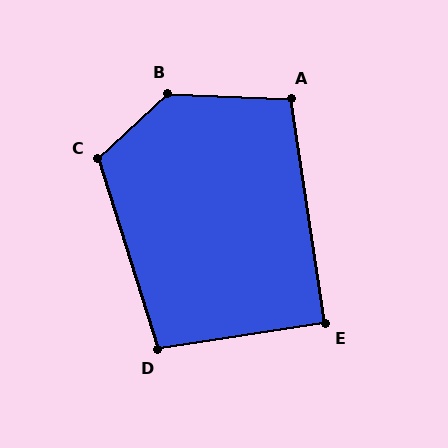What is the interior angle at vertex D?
Approximately 99 degrees (obtuse).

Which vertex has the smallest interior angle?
E, at approximately 90 degrees.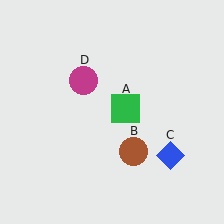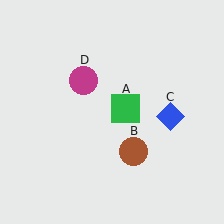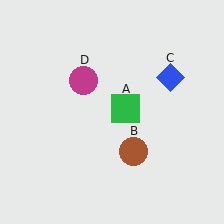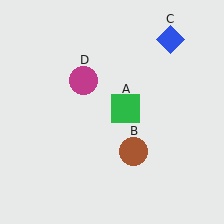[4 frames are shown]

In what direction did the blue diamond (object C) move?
The blue diamond (object C) moved up.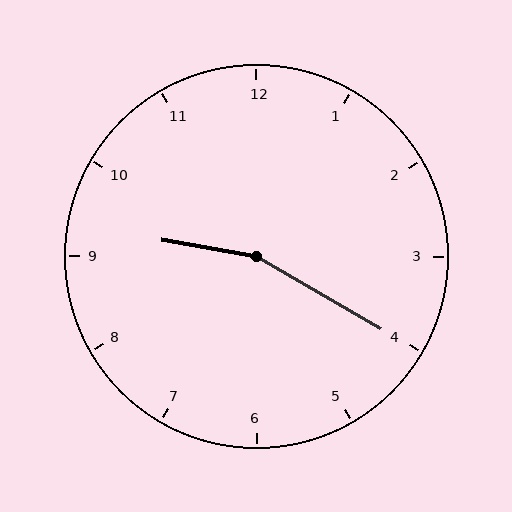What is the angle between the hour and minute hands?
Approximately 160 degrees.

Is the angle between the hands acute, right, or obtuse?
It is obtuse.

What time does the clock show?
9:20.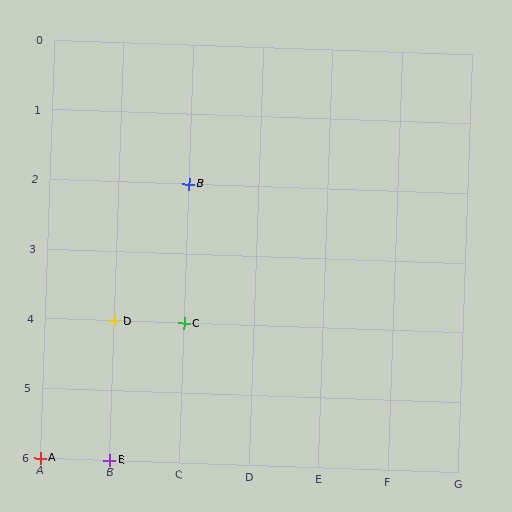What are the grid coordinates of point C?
Point C is at grid coordinates (C, 4).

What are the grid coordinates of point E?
Point E is at grid coordinates (B, 6).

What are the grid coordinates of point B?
Point B is at grid coordinates (C, 2).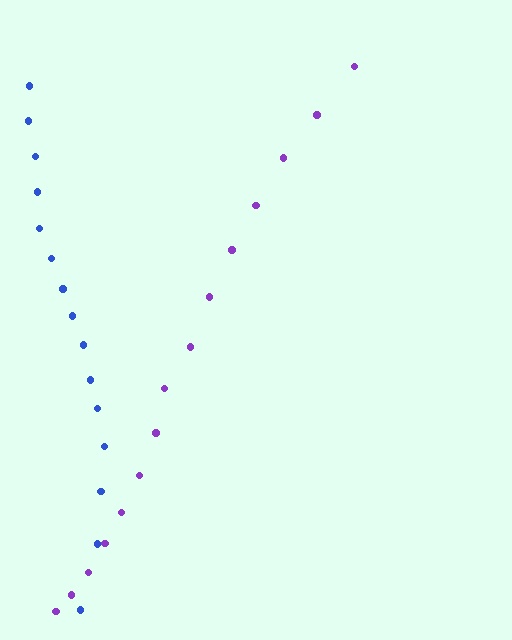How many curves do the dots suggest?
There are 2 distinct paths.